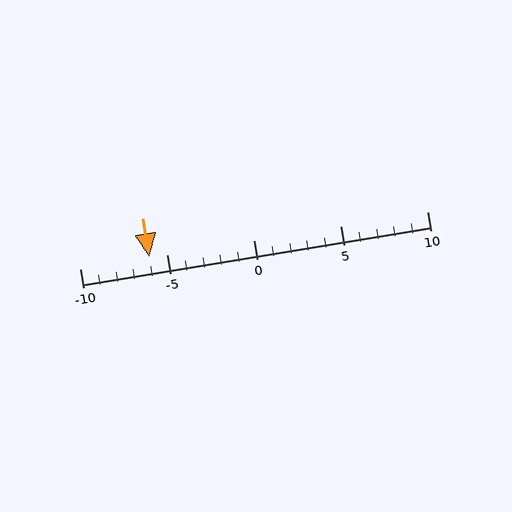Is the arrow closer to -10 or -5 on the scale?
The arrow is closer to -5.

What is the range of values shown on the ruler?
The ruler shows values from -10 to 10.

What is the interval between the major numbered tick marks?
The major tick marks are spaced 5 units apart.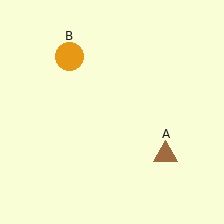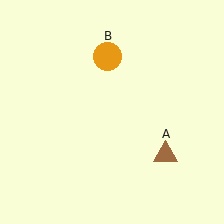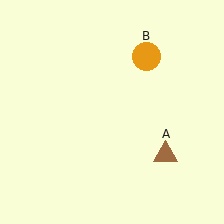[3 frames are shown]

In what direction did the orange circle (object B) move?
The orange circle (object B) moved right.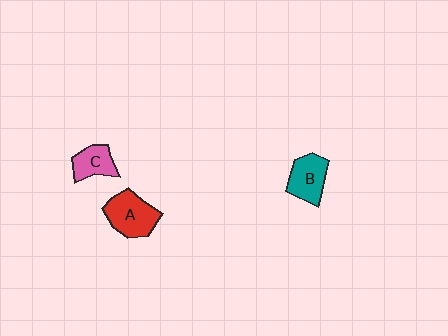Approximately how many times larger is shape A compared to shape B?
Approximately 1.2 times.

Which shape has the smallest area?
Shape C (pink).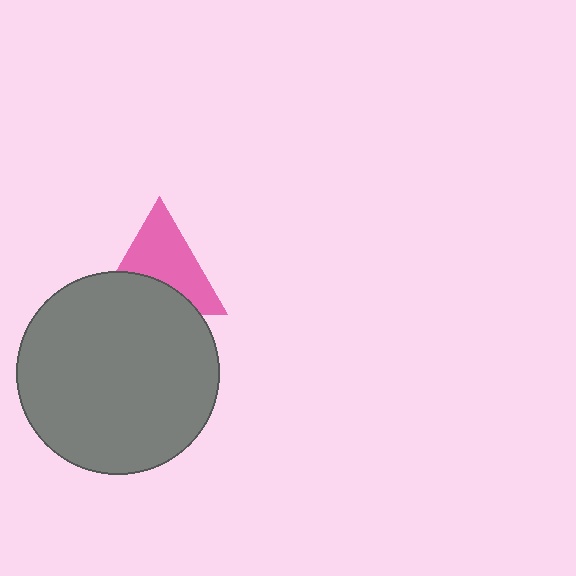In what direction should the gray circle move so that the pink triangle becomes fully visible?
The gray circle should move down. That is the shortest direction to clear the overlap and leave the pink triangle fully visible.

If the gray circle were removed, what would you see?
You would see the complete pink triangle.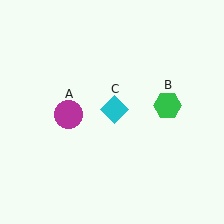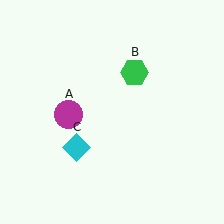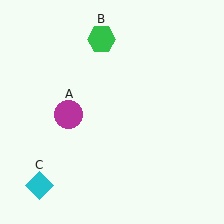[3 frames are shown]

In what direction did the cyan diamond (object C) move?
The cyan diamond (object C) moved down and to the left.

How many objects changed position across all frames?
2 objects changed position: green hexagon (object B), cyan diamond (object C).